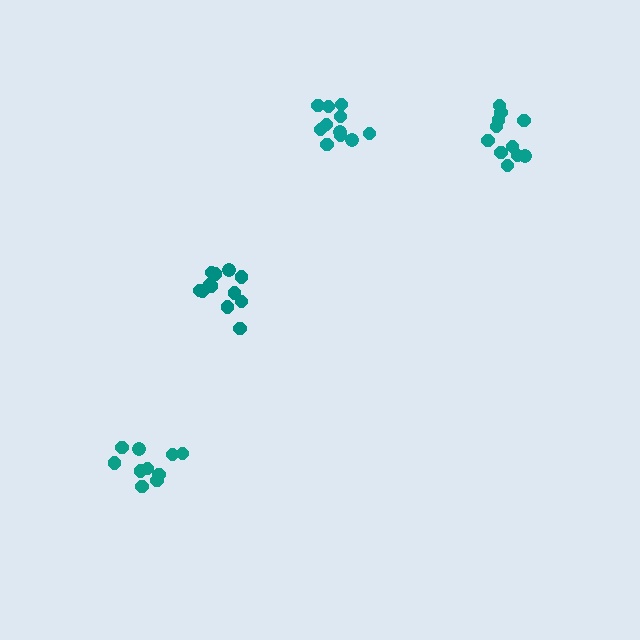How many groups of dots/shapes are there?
There are 4 groups.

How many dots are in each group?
Group 1: 10 dots, Group 2: 11 dots, Group 3: 11 dots, Group 4: 12 dots (44 total).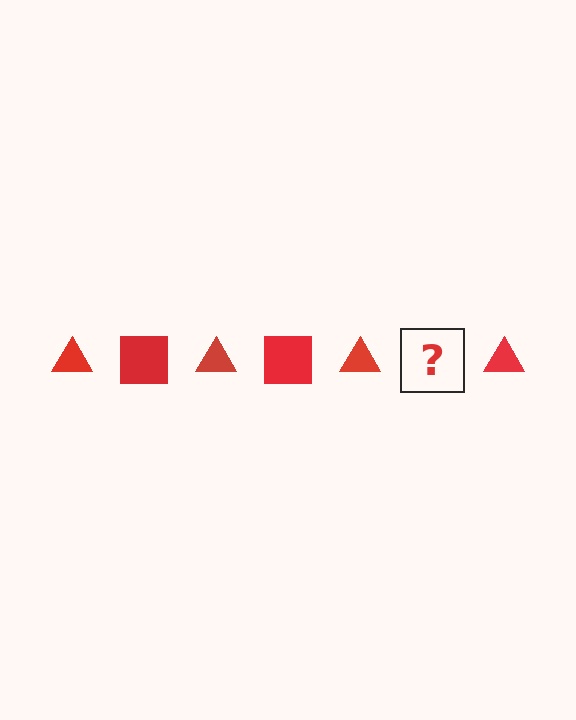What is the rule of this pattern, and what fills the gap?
The rule is that the pattern cycles through triangle, square shapes in red. The gap should be filled with a red square.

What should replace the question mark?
The question mark should be replaced with a red square.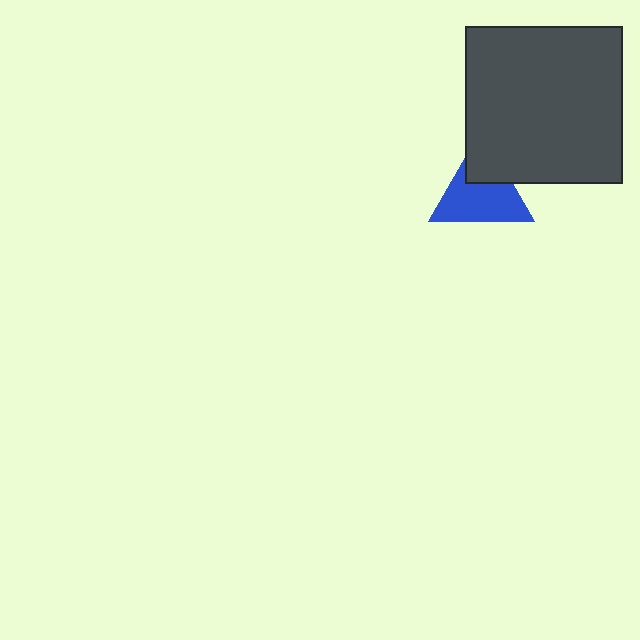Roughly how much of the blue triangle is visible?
Most of it is visible (roughly 69%).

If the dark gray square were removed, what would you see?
You would see the complete blue triangle.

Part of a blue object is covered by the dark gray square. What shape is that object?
It is a triangle.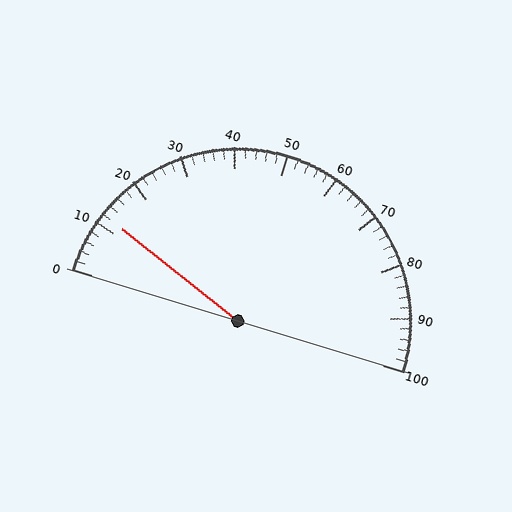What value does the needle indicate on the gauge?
The needle indicates approximately 12.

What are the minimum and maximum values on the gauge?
The gauge ranges from 0 to 100.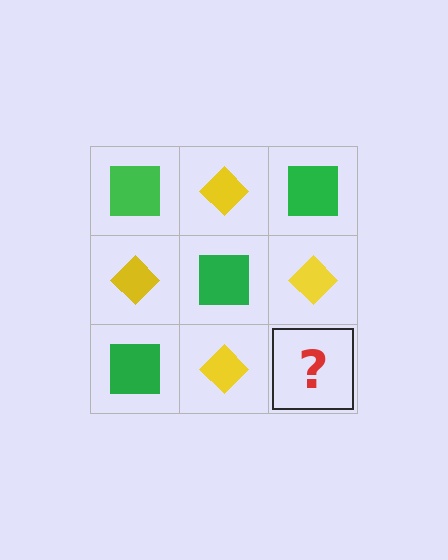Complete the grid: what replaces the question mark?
The question mark should be replaced with a green square.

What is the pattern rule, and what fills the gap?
The rule is that it alternates green square and yellow diamond in a checkerboard pattern. The gap should be filled with a green square.